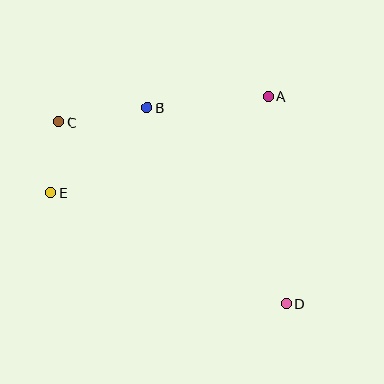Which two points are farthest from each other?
Points C and D are farthest from each other.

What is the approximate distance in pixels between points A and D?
The distance between A and D is approximately 208 pixels.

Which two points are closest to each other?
Points C and E are closest to each other.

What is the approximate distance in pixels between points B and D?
The distance between B and D is approximately 241 pixels.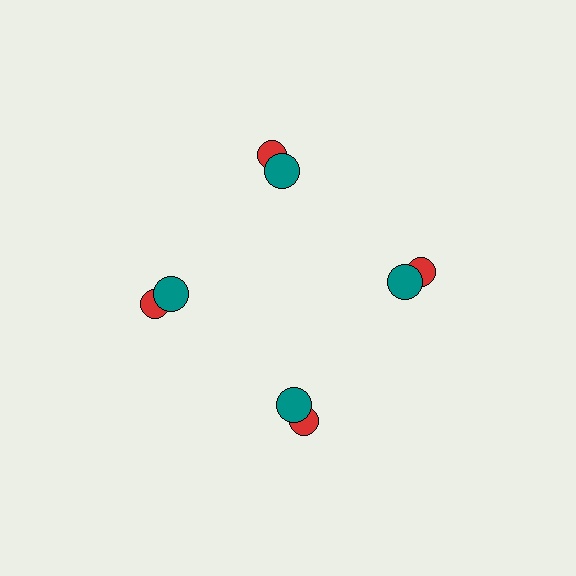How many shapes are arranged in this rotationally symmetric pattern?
There are 8 shapes, arranged in 4 groups of 2.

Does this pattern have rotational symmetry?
Yes, this pattern has 4-fold rotational symmetry. It looks the same after rotating 90 degrees around the center.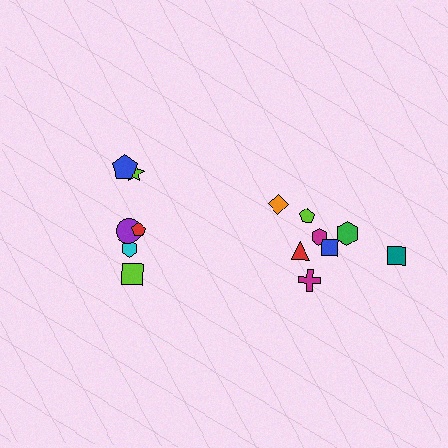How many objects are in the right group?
There are 8 objects.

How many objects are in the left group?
There are 6 objects.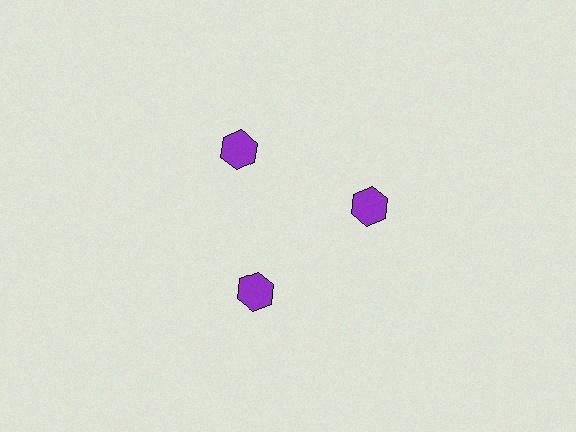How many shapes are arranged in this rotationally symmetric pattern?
There are 3 shapes, arranged in 3 groups of 1.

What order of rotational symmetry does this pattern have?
This pattern has 3-fold rotational symmetry.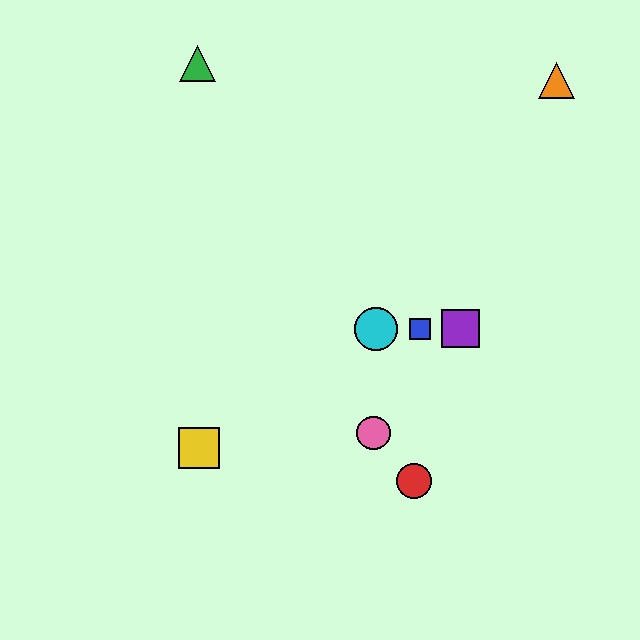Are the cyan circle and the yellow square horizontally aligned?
No, the cyan circle is at y≈329 and the yellow square is at y≈448.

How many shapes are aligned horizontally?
3 shapes (the blue square, the purple square, the cyan circle) are aligned horizontally.